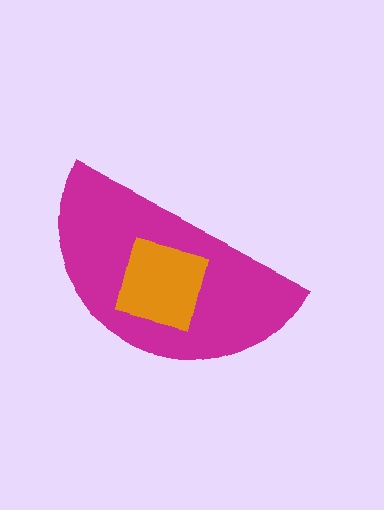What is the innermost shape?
The orange square.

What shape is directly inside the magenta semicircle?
The orange square.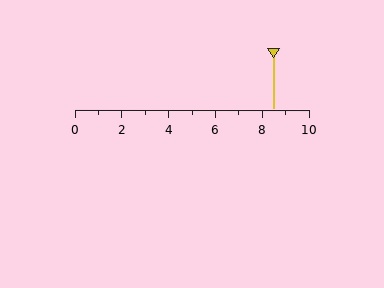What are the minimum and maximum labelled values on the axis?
The axis runs from 0 to 10.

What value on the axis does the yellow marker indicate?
The marker indicates approximately 8.5.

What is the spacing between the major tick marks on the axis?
The major ticks are spaced 2 apart.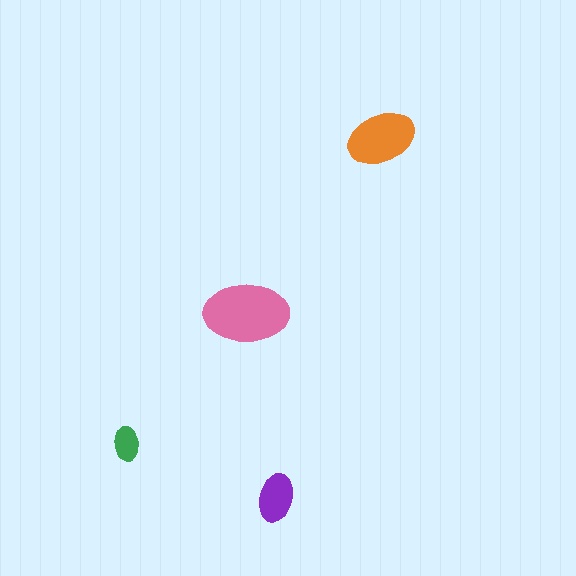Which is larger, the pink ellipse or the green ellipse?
The pink one.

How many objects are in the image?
There are 4 objects in the image.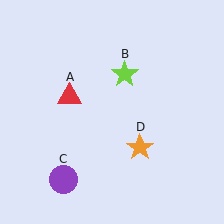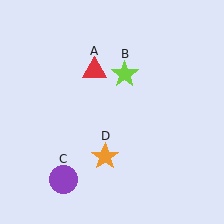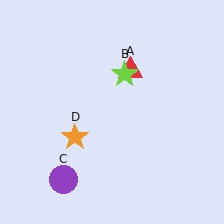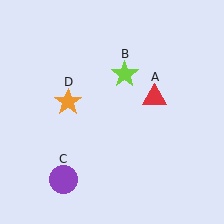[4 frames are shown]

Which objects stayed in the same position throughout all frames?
Lime star (object B) and purple circle (object C) remained stationary.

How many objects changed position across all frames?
2 objects changed position: red triangle (object A), orange star (object D).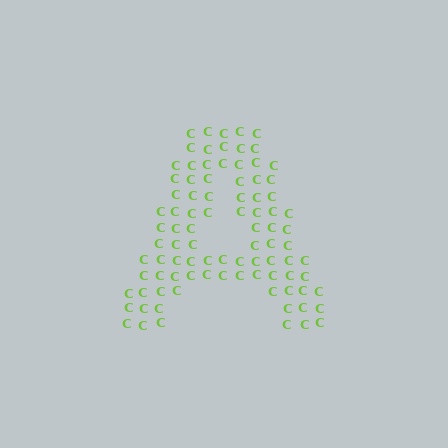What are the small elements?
The small elements are letter C's.